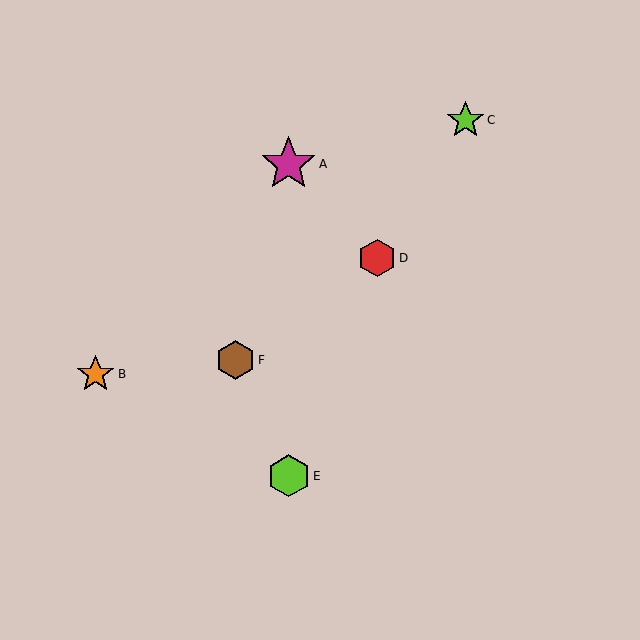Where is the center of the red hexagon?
The center of the red hexagon is at (377, 258).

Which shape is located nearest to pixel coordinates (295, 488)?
The lime hexagon (labeled E) at (289, 476) is nearest to that location.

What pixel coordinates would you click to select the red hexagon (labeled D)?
Click at (377, 258) to select the red hexagon D.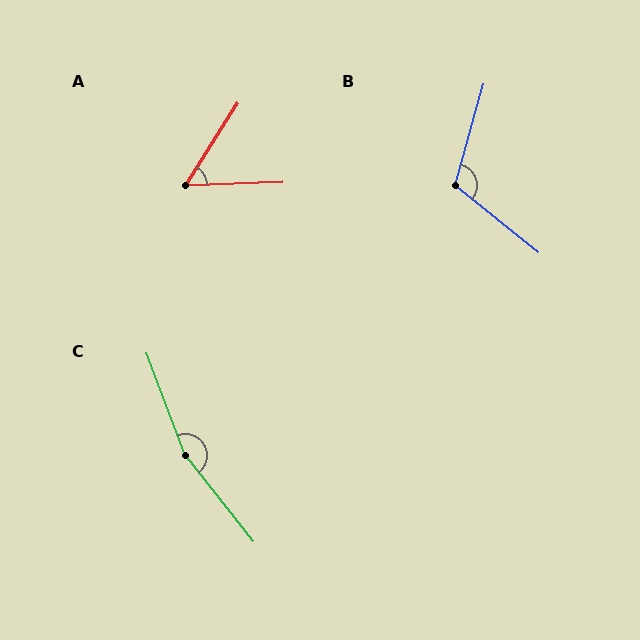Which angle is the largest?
C, at approximately 162 degrees.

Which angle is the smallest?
A, at approximately 55 degrees.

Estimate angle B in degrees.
Approximately 113 degrees.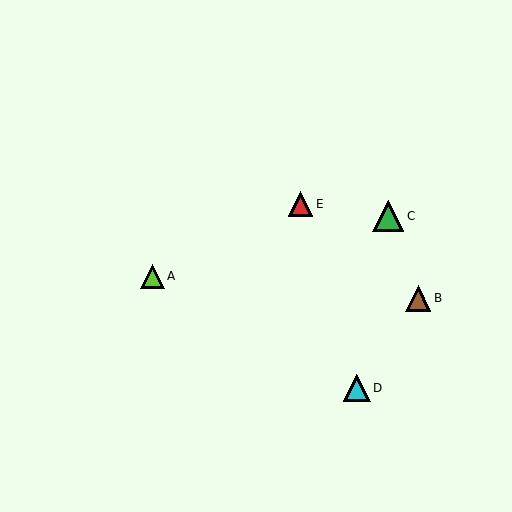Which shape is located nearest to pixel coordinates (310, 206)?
The red triangle (labeled E) at (301, 204) is nearest to that location.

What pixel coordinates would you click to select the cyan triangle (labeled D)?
Click at (357, 388) to select the cyan triangle D.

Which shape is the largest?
The green triangle (labeled C) is the largest.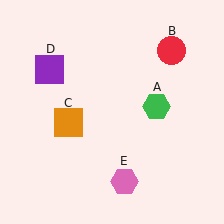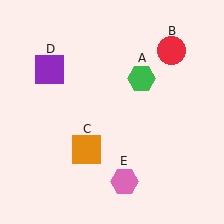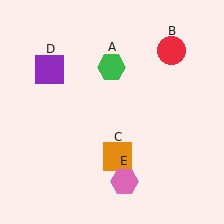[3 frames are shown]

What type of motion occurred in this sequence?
The green hexagon (object A), orange square (object C) rotated counterclockwise around the center of the scene.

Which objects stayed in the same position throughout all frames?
Red circle (object B) and purple square (object D) and pink hexagon (object E) remained stationary.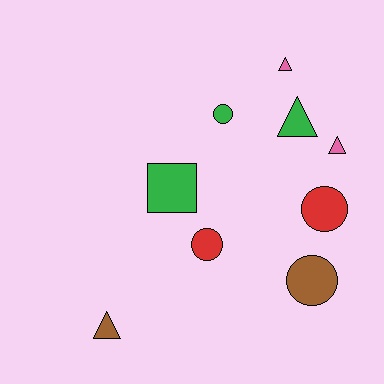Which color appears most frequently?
Green, with 3 objects.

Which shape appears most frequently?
Circle, with 4 objects.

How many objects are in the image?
There are 9 objects.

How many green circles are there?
There is 1 green circle.